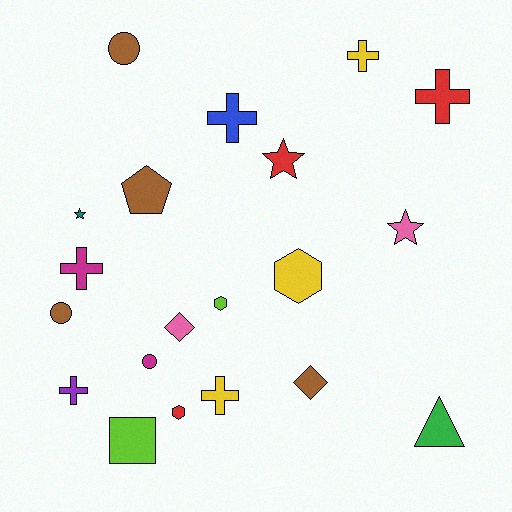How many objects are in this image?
There are 20 objects.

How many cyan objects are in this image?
There are no cyan objects.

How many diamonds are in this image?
There are 2 diamonds.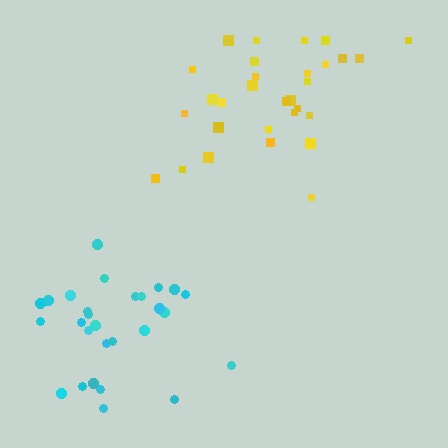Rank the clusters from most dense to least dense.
yellow, cyan.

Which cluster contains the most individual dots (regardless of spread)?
Yellow (30).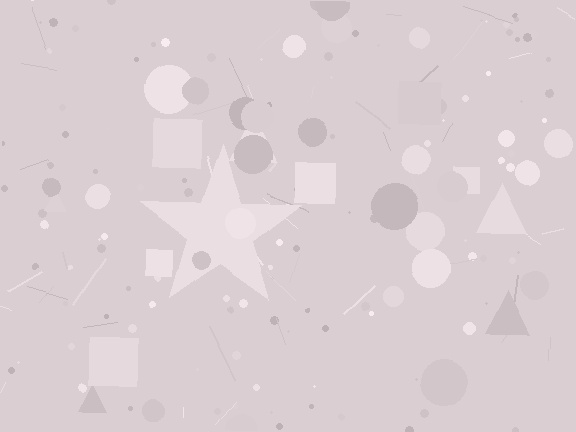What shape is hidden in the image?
A star is hidden in the image.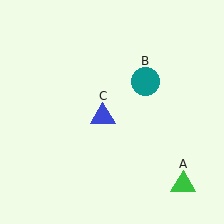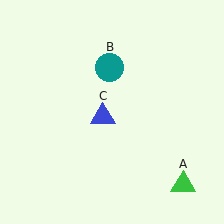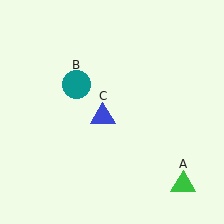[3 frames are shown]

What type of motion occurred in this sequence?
The teal circle (object B) rotated counterclockwise around the center of the scene.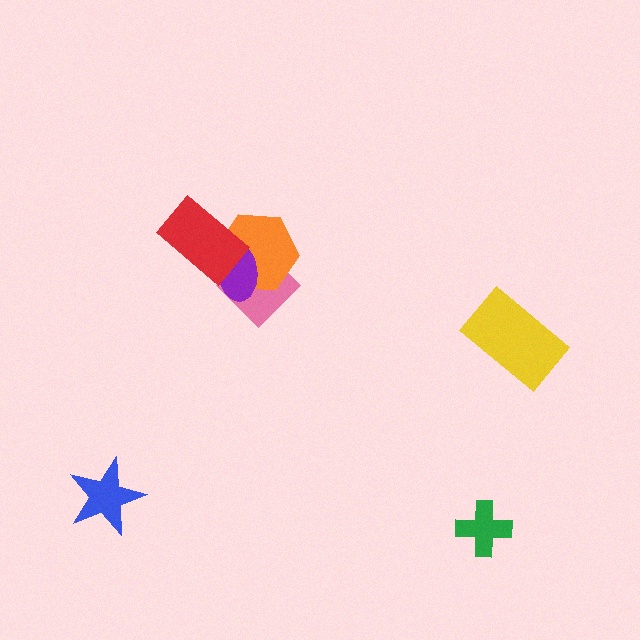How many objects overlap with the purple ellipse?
3 objects overlap with the purple ellipse.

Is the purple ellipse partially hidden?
Yes, it is partially covered by another shape.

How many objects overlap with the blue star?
0 objects overlap with the blue star.